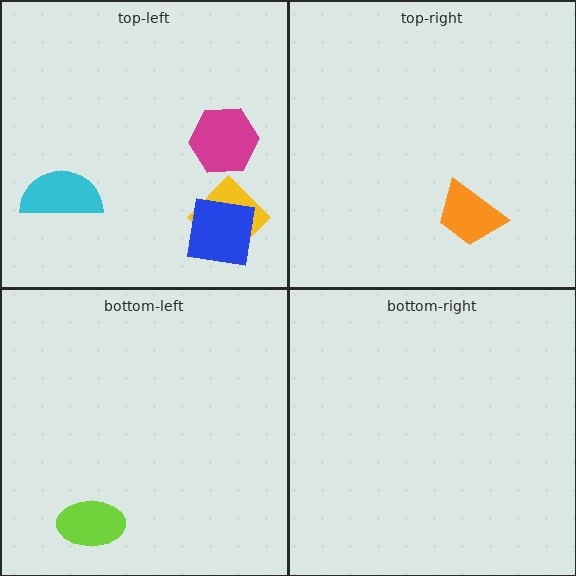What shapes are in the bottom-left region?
The lime ellipse.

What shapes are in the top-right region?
The orange trapezoid.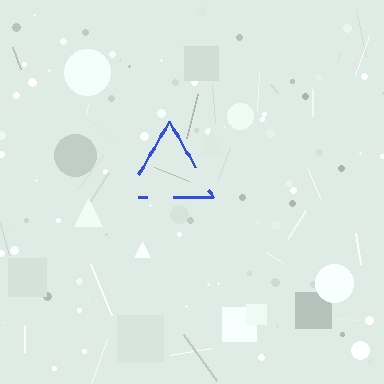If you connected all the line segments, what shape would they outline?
They would outline a triangle.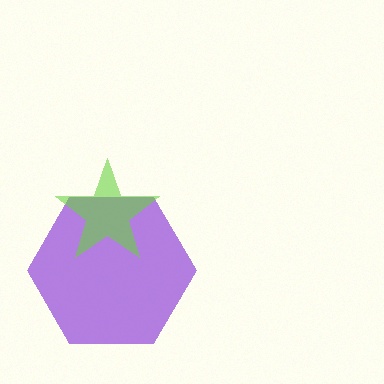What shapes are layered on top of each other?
The layered shapes are: a purple hexagon, a lime star.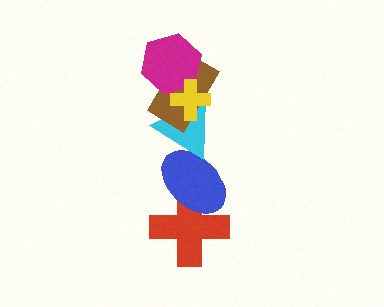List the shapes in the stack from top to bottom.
From top to bottom: the yellow cross, the magenta hexagon, the brown rectangle, the cyan triangle, the blue ellipse, the red cross.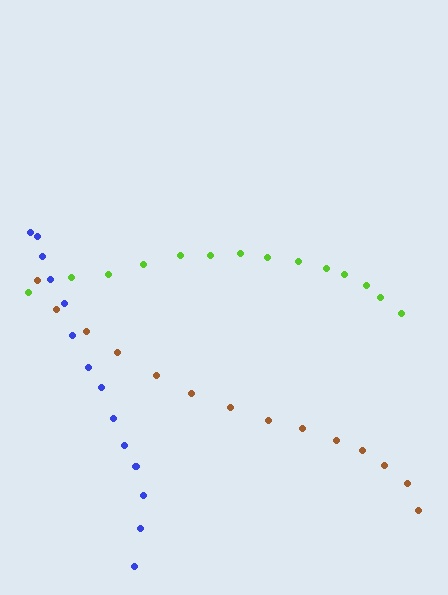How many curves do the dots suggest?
There are 3 distinct paths.